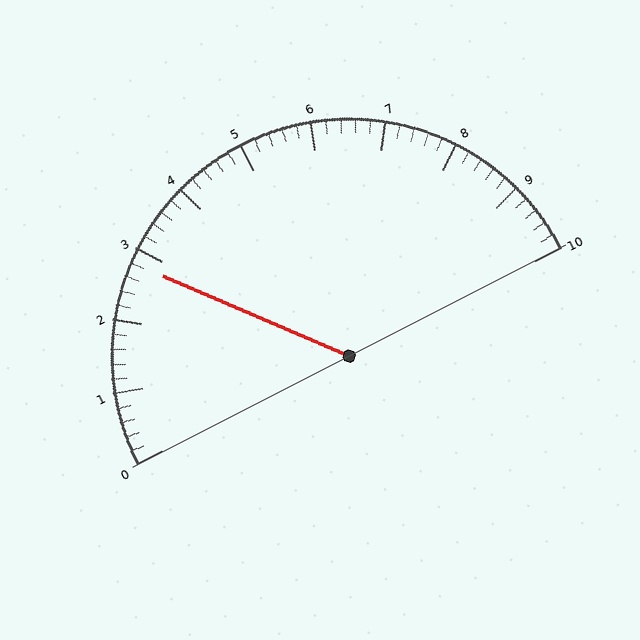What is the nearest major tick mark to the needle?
The nearest major tick mark is 3.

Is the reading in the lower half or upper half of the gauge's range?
The reading is in the lower half of the range (0 to 10).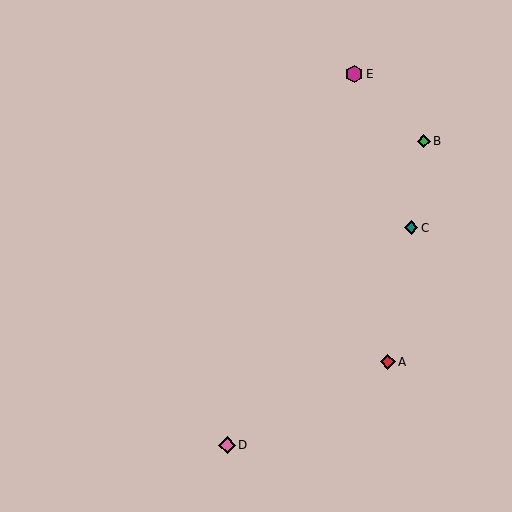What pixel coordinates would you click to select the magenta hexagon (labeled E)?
Click at (354, 74) to select the magenta hexagon E.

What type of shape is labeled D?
Shape D is a pink diamond.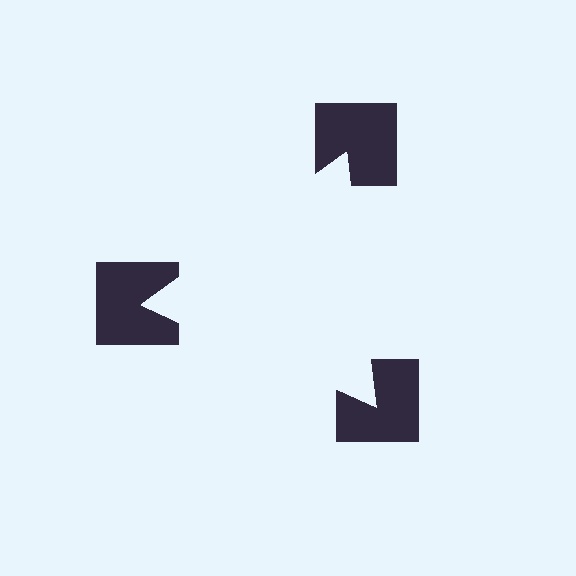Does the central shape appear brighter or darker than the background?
It typically appears slightly brighter than the background, even though no actual brightness change is drawn.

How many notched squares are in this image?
There are 3 — one at each vertex of the illusory triangle.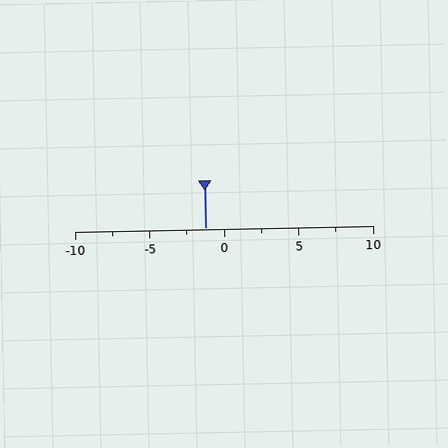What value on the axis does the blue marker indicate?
The marker indicates approximately -1.2.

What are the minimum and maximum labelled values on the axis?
The axis runs from -10 to 10.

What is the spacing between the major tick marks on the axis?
The major ticks are spaced 5 apart.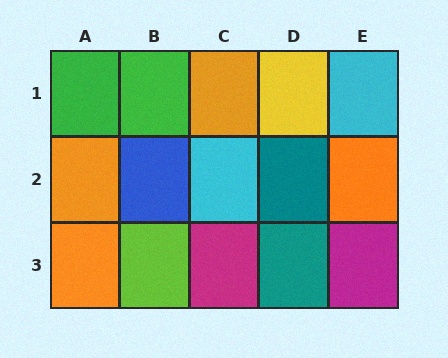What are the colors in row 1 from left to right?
Green, green, orange, yellow, cyan.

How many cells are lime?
1 cell is lime.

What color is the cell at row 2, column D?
Teal.